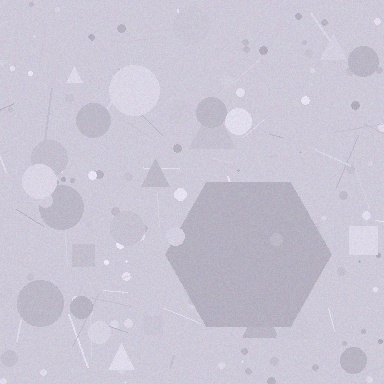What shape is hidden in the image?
A hexagon is hidden in the image.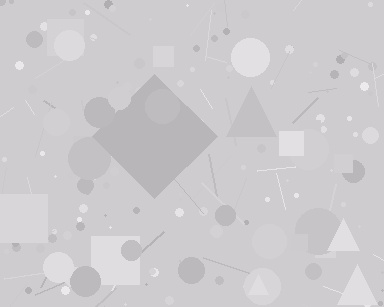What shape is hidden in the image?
A diamond is hidden in the image.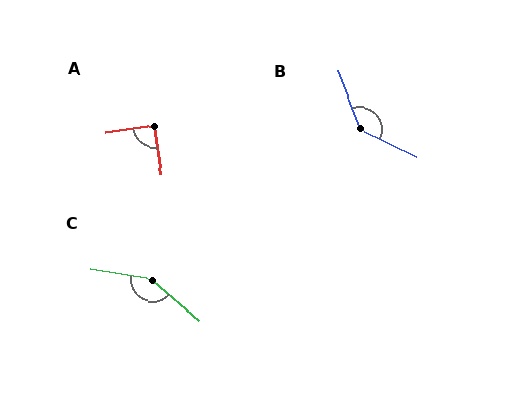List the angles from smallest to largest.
A (90°), B (137°), C (150°).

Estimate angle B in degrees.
Approximately 137 degrees.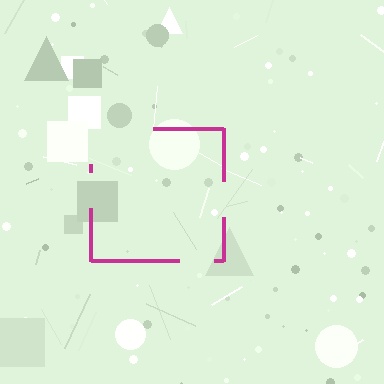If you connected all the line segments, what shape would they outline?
They would outline a square.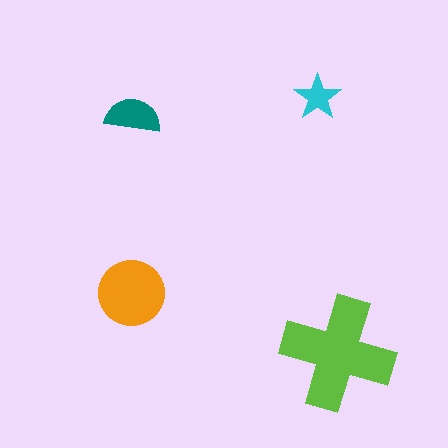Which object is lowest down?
The lime cross is bottommost.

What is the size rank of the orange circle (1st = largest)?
2nd.